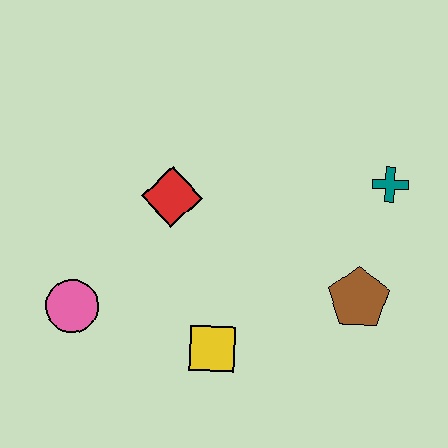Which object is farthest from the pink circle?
The teal cross is farthest from the pink circle.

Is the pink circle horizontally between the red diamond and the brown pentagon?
No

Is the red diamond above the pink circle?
Yes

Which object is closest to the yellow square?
The pink circle is closest to the yellow square.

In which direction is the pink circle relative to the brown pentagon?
The pink circle is to the left of the brown pentagon.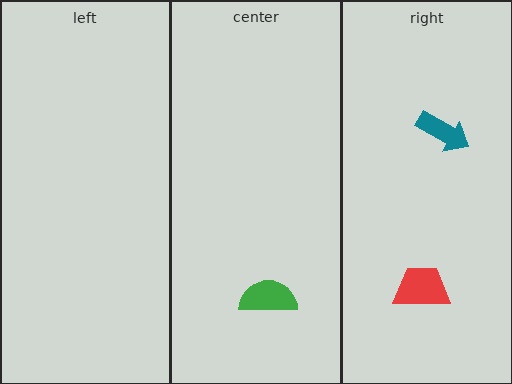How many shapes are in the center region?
1.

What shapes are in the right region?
The red trapezoid, the teal arrow.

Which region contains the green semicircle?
The center region.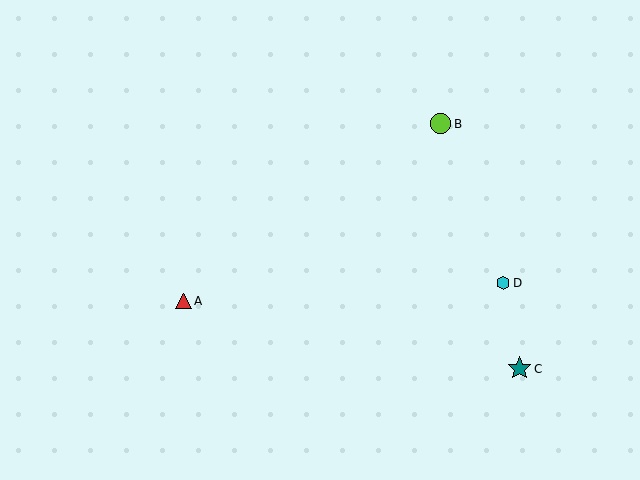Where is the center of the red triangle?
The center of the red triangle is at (183, 301).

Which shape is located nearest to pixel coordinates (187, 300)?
The red triangle (labeled A) at (183, 301) is nearest to that location.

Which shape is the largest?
The teal star (labeled C) is the largest.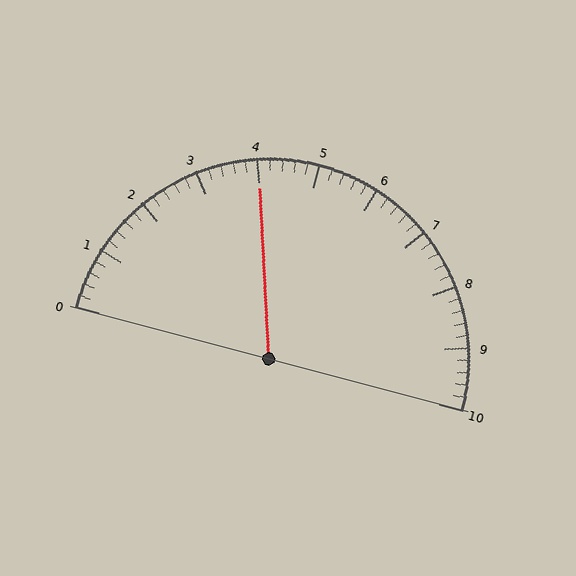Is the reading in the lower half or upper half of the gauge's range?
The reading is in the lower half of the range (0 to 10).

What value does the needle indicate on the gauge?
The needle indicates approximately 4.0.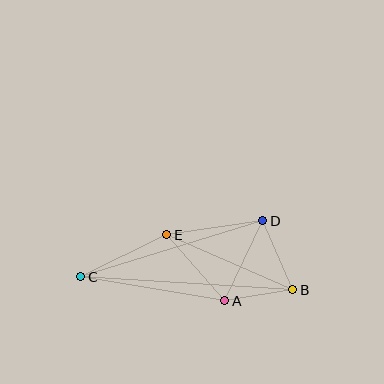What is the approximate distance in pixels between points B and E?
The distance between B and E is approximately 137 pixels.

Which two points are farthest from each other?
Points B and C are farthest from each other.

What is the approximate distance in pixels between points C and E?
The distance between C and E is approximately 95 pixels.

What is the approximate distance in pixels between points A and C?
The distance between A and C is approximately 146 pixels.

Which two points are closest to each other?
Points A and B are closest to each other.